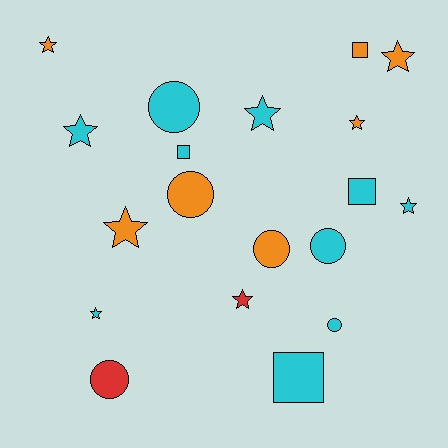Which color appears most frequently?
Cyan, with 10 objects.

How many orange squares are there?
There is 1 orange square.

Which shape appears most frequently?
Star, with 9 objects.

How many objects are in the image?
There are 19 objects.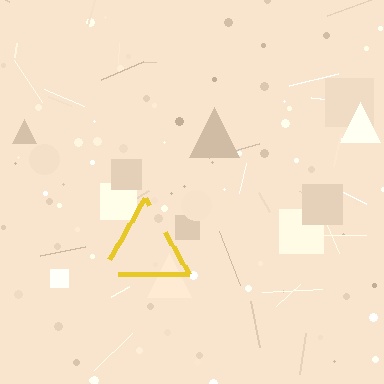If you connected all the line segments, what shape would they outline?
They would outline a triangle.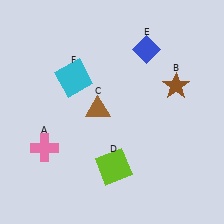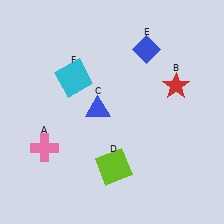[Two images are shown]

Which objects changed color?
B changed from brown to red. C changed from brown to blue.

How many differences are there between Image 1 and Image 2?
There are 2 differences between the two images.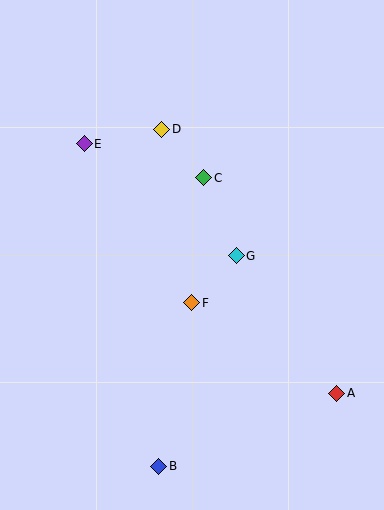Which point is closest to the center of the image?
Point G at (236, 256) is closest to the center.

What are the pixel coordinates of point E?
Point E is at (84, 144).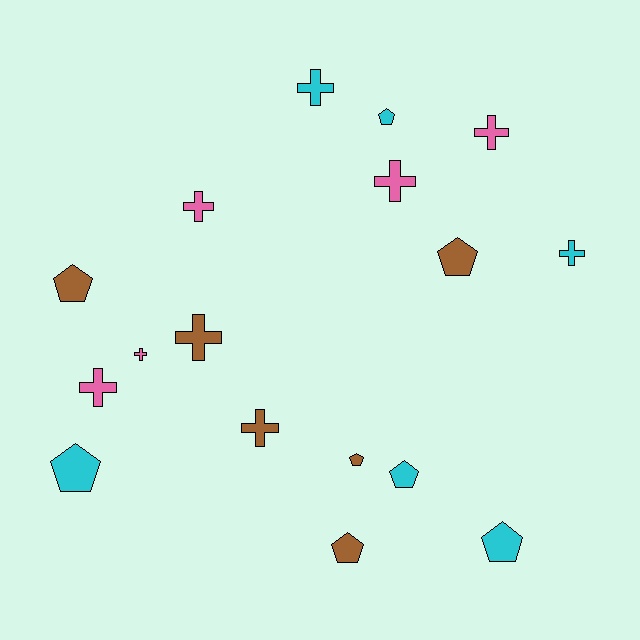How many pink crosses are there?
There are 5 pink crosses.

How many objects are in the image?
There are 17 objects.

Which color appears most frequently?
Cyan, with 6 objects.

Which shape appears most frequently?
Cross, with 9 objects.